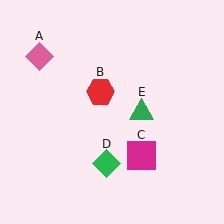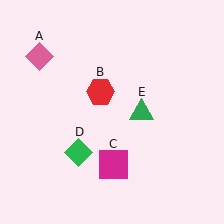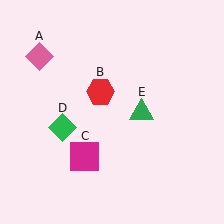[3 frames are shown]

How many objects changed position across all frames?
2 objects changed position: magenta square (object C), green diamond (object D).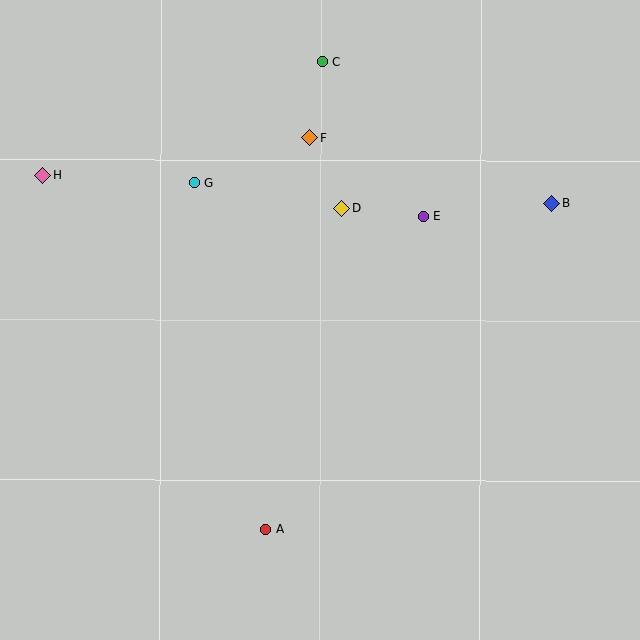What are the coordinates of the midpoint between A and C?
The midpoint between A and C is at (294, 295).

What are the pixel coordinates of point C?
Point C is at (322, 62).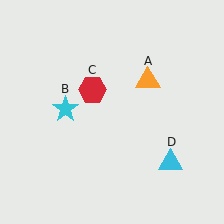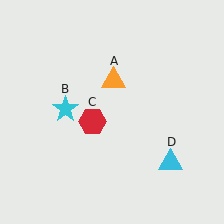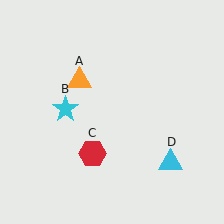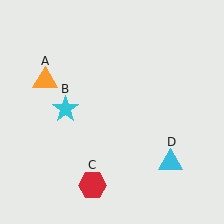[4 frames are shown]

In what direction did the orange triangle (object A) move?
The orange triangle (object A) moved left.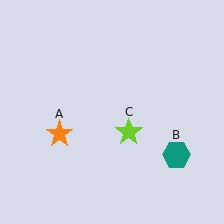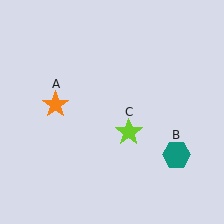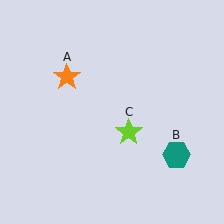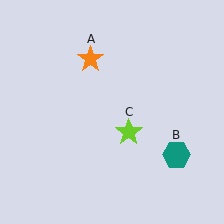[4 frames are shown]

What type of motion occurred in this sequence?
The orange star (object A) rotated clockwise around the center of the scene.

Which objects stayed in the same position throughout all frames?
Teal hexagon (object B) and lime star (object C) remained stationary.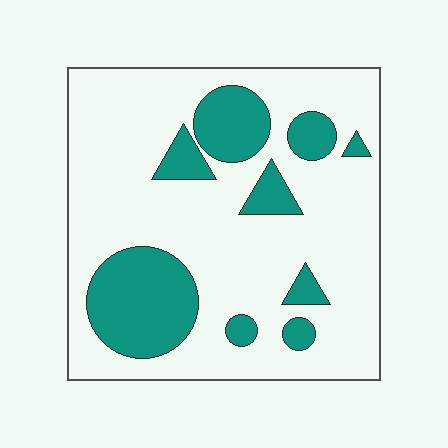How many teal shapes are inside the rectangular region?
9.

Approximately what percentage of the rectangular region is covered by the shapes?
Approximately 25%.